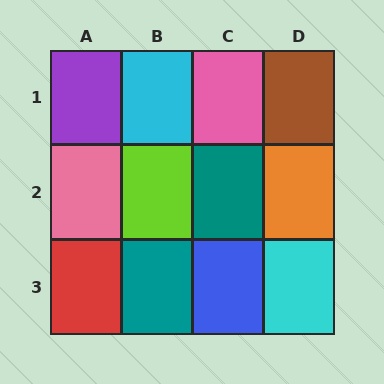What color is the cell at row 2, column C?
Teal.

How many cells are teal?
2 cells are teal.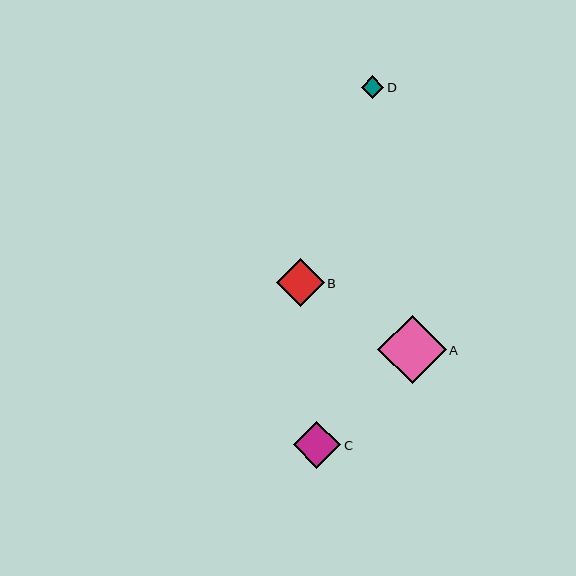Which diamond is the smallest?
Diamond D is the smallest with a size of approximately 23 pixels.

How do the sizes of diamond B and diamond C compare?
Diamond B and diamond C are approximately the same size.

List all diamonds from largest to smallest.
From largest to smallest: A, B, C, D.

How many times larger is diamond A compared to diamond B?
Diamond A is approximately 1.4 times the size of diamond B.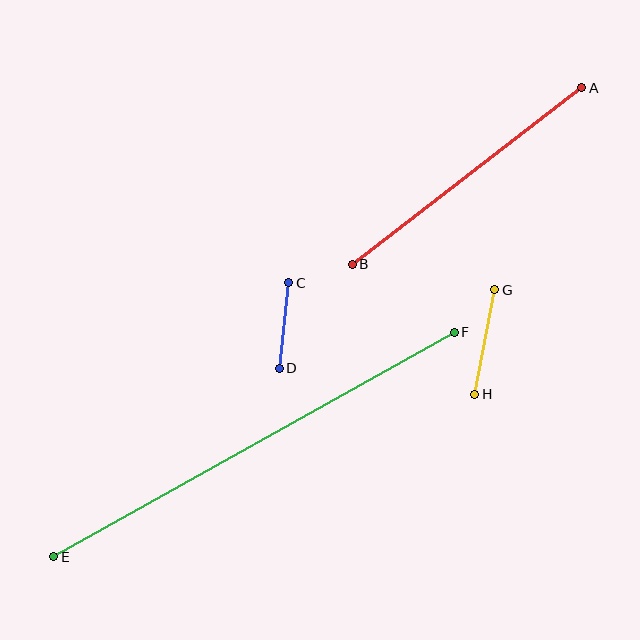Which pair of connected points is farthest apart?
Points E and F are farthest apart.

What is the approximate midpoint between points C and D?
The midpoint is at approximately (284, 325) pixels.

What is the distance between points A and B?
The distance is approximately 289 pixels.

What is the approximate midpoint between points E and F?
The midpoint is at approximately (254, 444) pixels.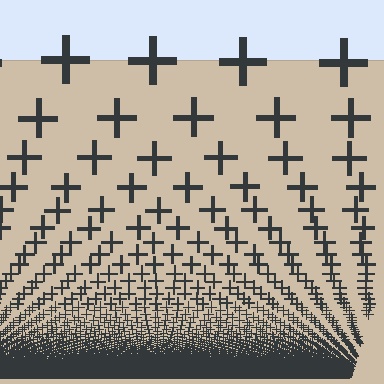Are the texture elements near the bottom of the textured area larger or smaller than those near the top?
Smaller. The gradient is inverted — elements near the bottom are smaller and denser.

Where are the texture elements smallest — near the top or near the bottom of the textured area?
Near the bottom.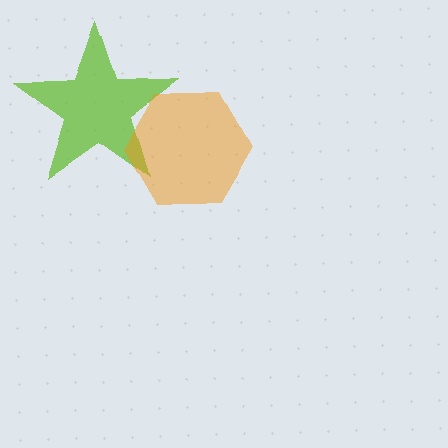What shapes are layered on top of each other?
The layered shapes are: a lime star, an orange hexagon.